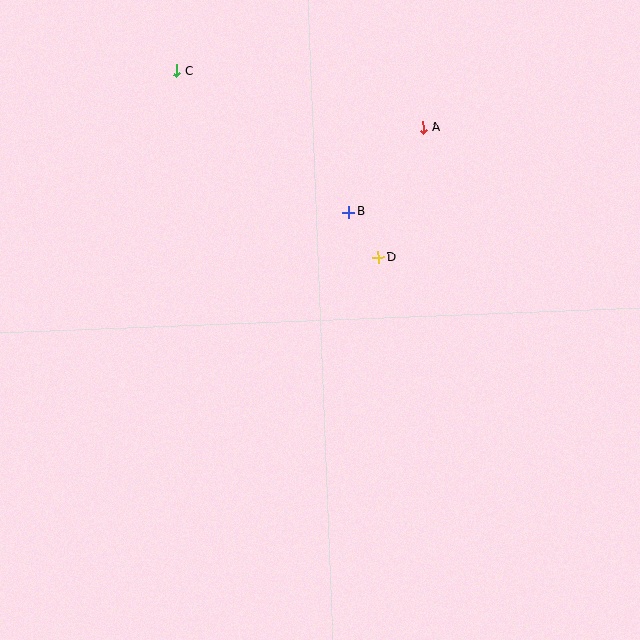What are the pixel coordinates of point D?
Point D is at (378, 258).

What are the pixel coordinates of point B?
Point B is at (348, 212).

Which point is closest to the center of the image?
Point D at (378, 258) is closest to the center.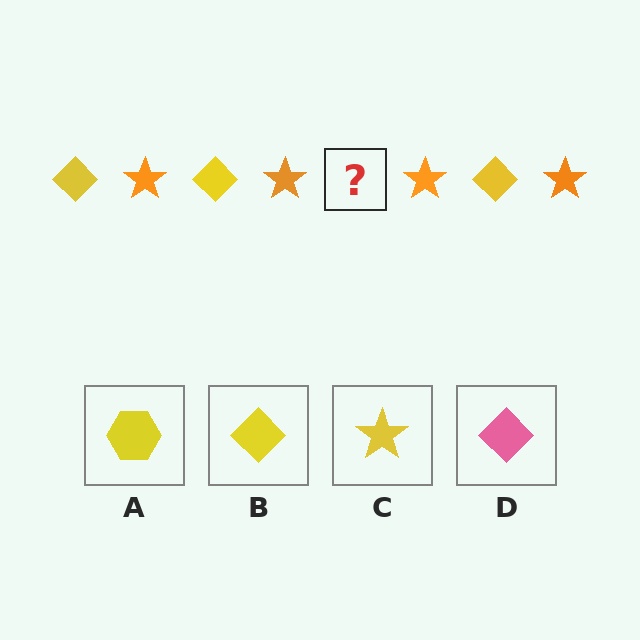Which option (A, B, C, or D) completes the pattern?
B.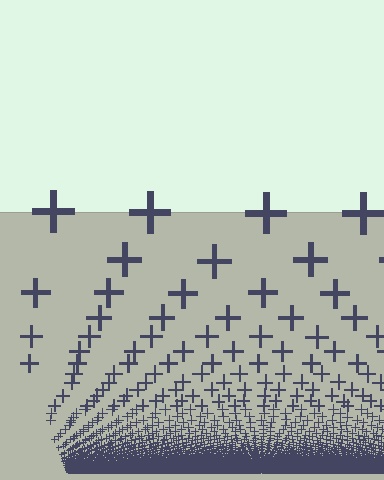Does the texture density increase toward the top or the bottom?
Density increases toward the bottom.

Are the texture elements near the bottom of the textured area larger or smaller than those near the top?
Smaller. The gradient is inverted — elements near the bottom are smaller and denser.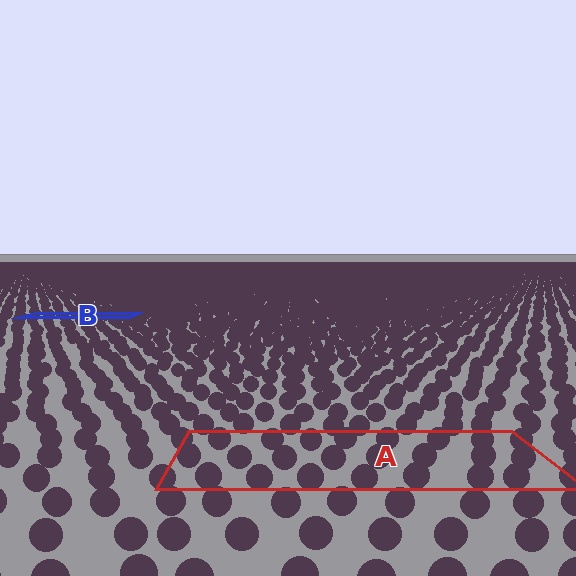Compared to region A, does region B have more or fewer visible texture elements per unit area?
Region B has more texture elements per unit area — they are packed more densely because it is farther away.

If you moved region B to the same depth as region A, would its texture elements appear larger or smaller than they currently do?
They would appear larger. At a closer depth, the same texture elements are projected at a bigger on-screen size.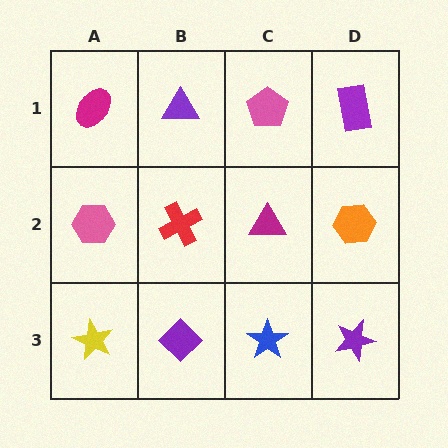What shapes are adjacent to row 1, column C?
A magenta triangle (row 2, column C), a purple triangle (row 1, column B), a purple rectangle (row 1, column D).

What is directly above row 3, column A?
A pink hexagon.